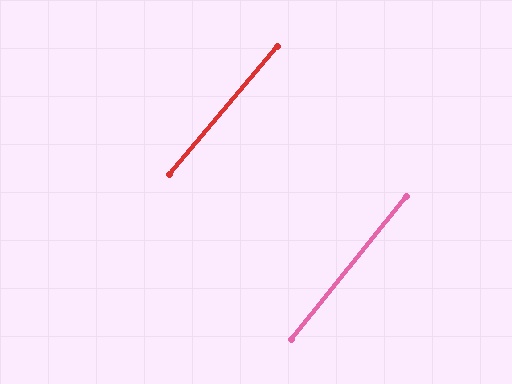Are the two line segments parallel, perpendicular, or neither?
Parallel — their directions differ by only 1.3°.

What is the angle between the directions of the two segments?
Approximately 1 degree.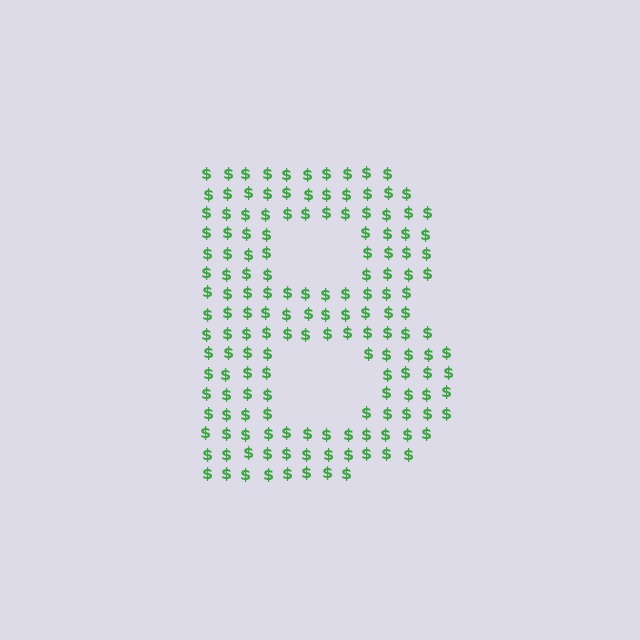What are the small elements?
The small elements are dollar signs.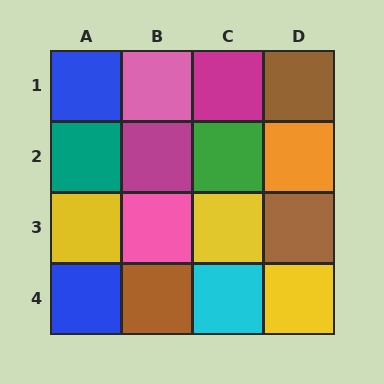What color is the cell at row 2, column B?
Magenta.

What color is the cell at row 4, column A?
Blue.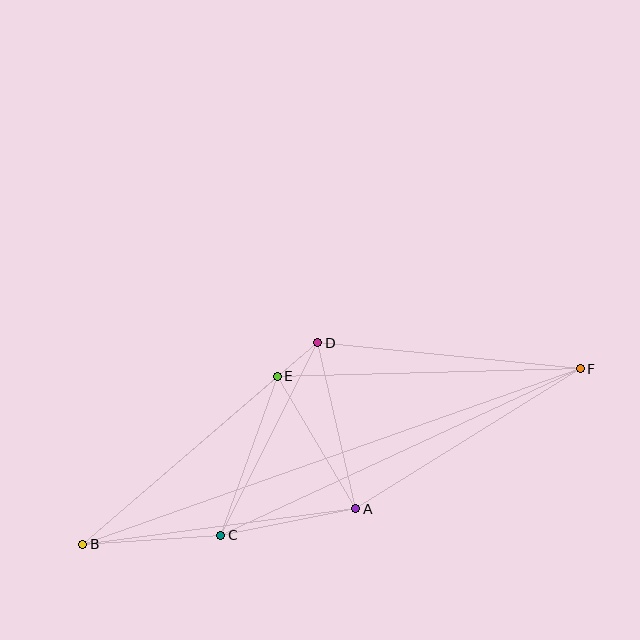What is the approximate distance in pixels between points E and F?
The distance between E and F is approximately 303 pixels.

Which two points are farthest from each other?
Points B and F are farthest from each other.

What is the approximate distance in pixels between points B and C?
The distance between B and C is approximately 138 pixels.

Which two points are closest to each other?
Points D and E are closest to each other.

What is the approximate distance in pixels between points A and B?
The distance between A and B is approximately 275 pixels.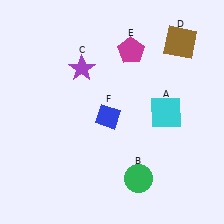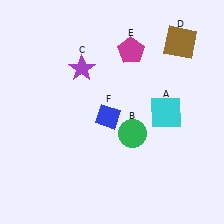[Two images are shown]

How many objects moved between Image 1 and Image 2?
1 object moved between the two images.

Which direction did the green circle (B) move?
The green circle (B) moved up.